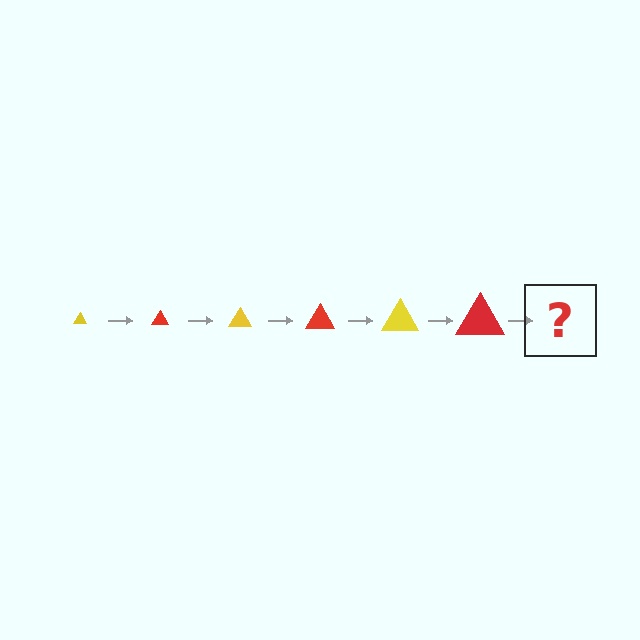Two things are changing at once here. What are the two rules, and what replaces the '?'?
The two rules are that the triangle grows larger each step and the color cycles through yellow and red. The '?' should be a yellow triangle, larger than the previous one.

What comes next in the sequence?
The next element should be a yellow triangle, larger than the previous one.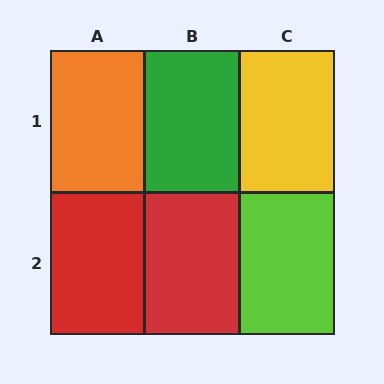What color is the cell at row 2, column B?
Red.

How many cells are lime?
1 cell is lime.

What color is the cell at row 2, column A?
Red.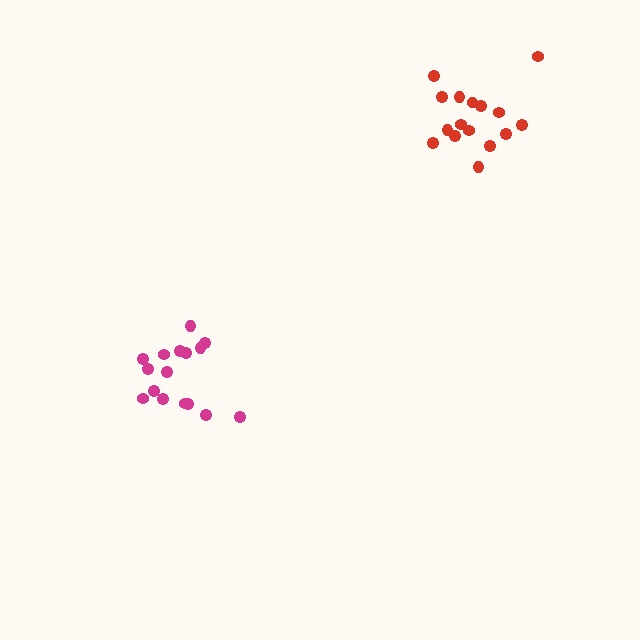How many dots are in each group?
Group 1: 16 dots, Group 2: 16 dots (32 total).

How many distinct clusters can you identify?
There are 2 distinct clusters.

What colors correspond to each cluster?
The clusters are colored: red, magenta.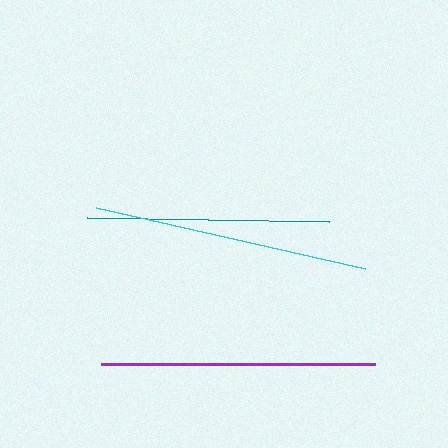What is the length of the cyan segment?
The cyan segment is approximately 276 pixels long.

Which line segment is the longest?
The cyan line is the longest at approximately 276 pixels.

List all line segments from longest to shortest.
From longest to shortest: cyan, purple, teal.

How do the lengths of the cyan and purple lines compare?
The cyan and purple lines are approximately the same length.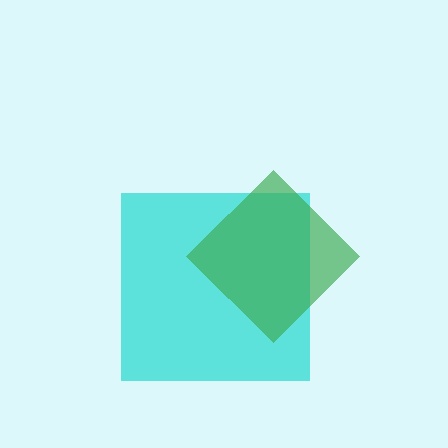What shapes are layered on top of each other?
The layered shapes are: a cyan square, a green diamond.